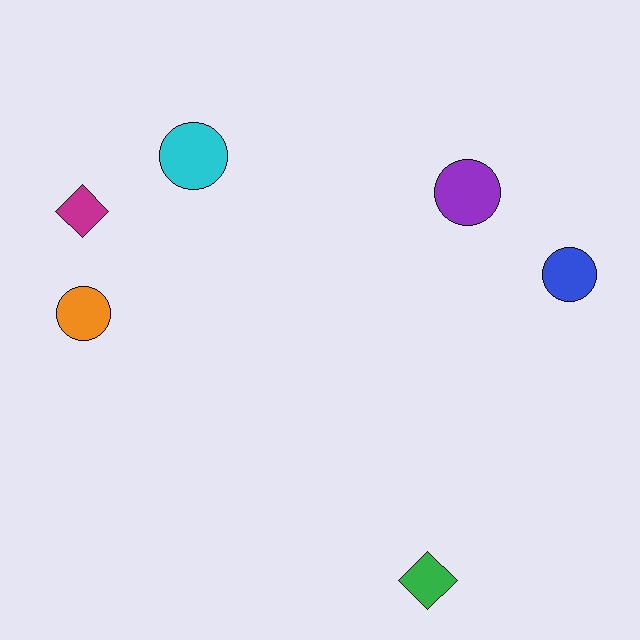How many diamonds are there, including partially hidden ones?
There are 2 diamonds.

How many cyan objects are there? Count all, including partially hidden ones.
There is 1 cyan object.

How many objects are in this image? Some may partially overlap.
There are 6 objects.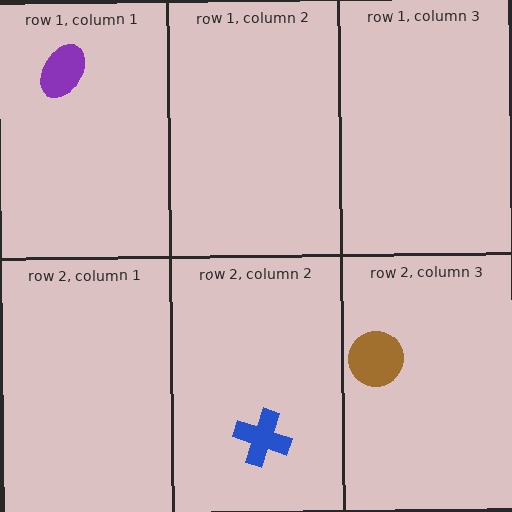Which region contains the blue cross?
The row 2, column 2 region.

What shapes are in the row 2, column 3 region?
The brown circle.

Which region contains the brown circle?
The row 2, column 3 region.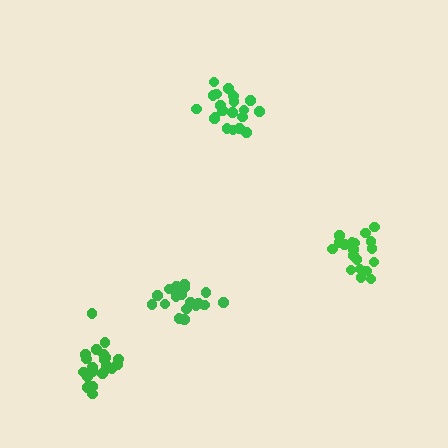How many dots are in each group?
Group 1: 19 dots, Group 2: 21 dots, Group 3: 21 dots, Group 4: 19 dots (80 total).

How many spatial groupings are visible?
There are 4 spatial groupings.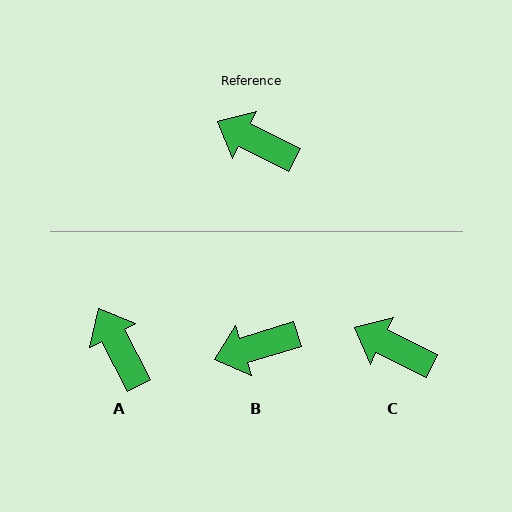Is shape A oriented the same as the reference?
No, it is off by about 36 degrees.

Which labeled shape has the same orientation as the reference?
C.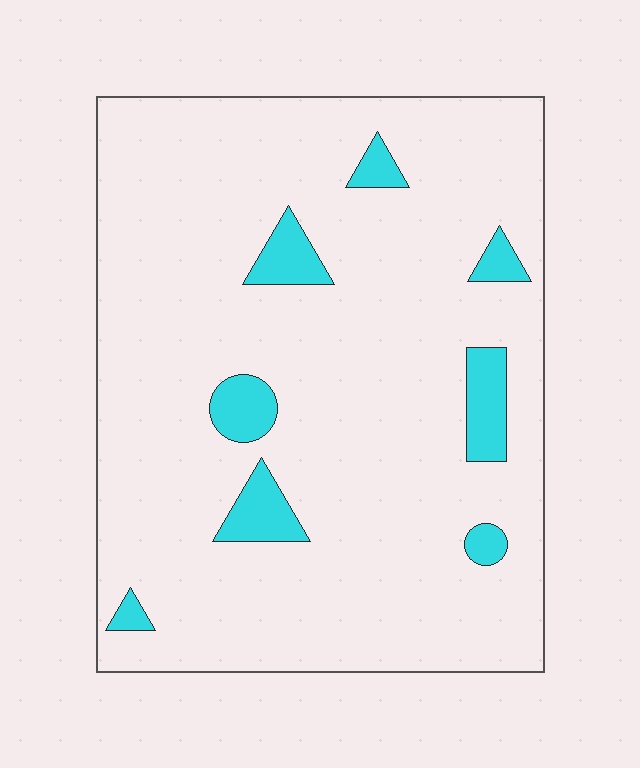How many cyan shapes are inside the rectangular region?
8.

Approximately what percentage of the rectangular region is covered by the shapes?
Approximately 10%.